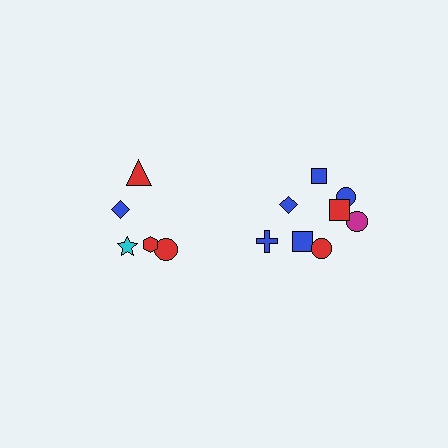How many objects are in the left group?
There are 5 objects.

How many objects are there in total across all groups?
There are 13 objects.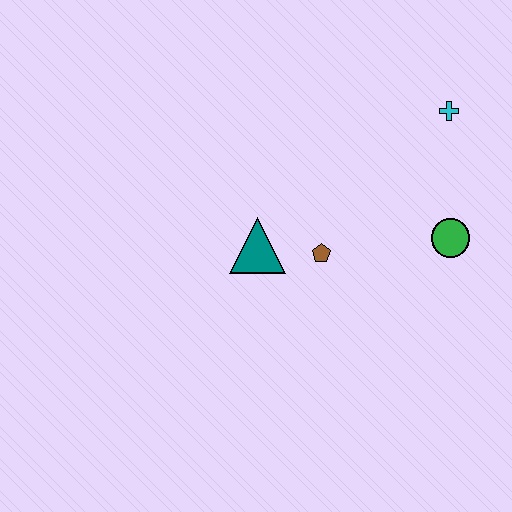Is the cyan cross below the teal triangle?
No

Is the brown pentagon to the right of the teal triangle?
Yes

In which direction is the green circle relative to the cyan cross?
The green circle is below the cyan cross.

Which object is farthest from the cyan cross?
The teal triangle is farthest from the cyan cross.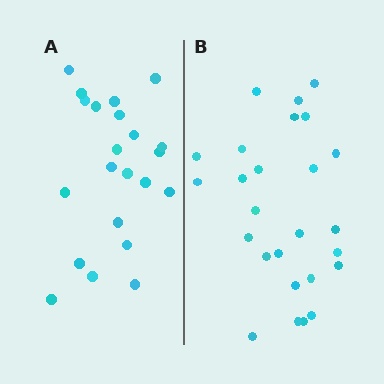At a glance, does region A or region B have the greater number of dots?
Region B (the right region) has more dots.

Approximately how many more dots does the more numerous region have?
Region B has about 4 more dots than region A.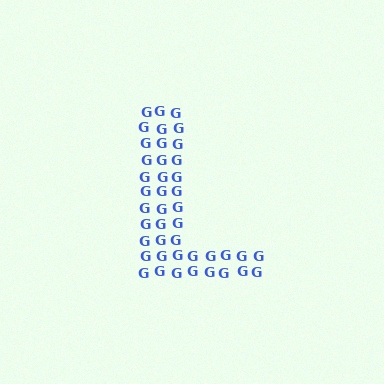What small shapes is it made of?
It is made of small letter G's.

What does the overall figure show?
The overall figure shows the letter L.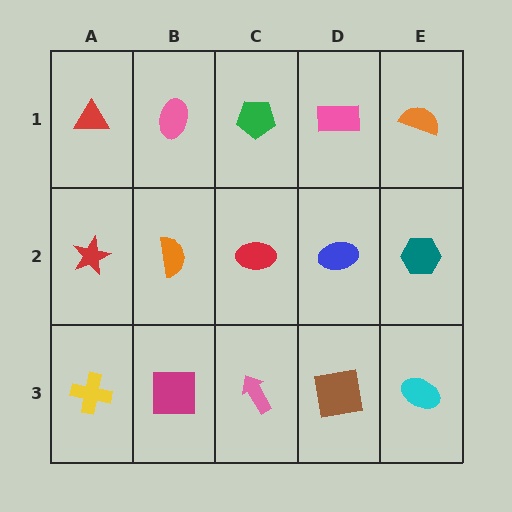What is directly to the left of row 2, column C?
An orange semicircle.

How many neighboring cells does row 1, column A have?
2.